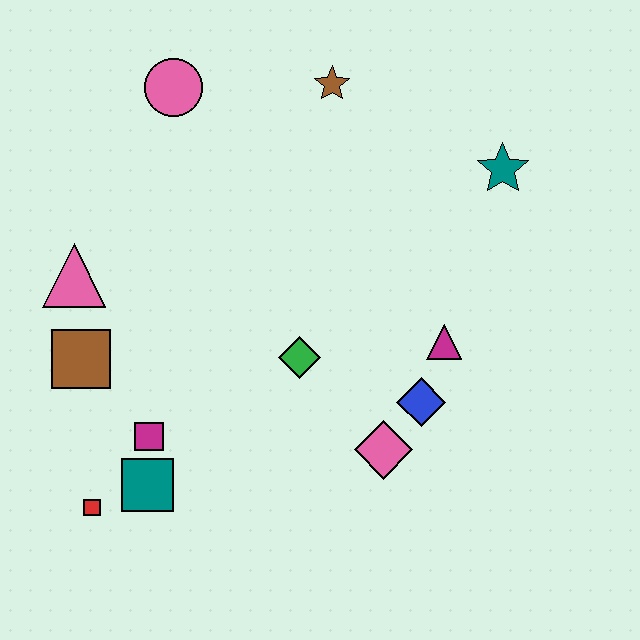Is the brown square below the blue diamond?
No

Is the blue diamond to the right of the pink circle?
Yes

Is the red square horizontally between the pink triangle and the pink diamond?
Yes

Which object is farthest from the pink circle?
The red square is farthest from the pink circle.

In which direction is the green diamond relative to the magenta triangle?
The green diamond is to the left of the magenta triangle.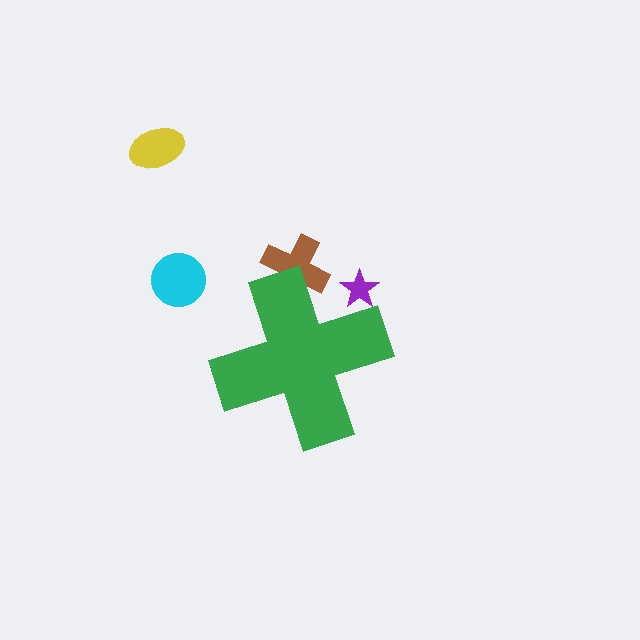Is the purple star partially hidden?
Yes, the purple star is partially hidden behind the green cross.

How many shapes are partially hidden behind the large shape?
2 shapes are partially hidden.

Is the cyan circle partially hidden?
No, the cyan circle is fully visible.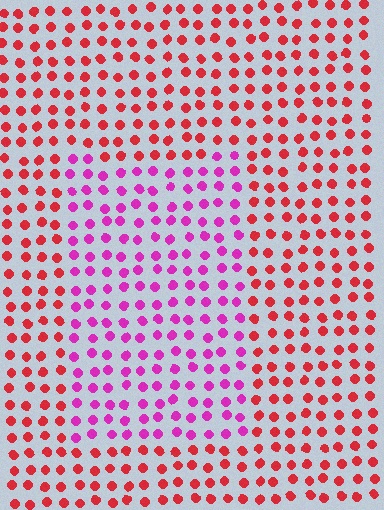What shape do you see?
I see a rectangle.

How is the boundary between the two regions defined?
The boundary is defined purely by a slight shift in hue (about 45 degrees). Spacing, size, and orientation are identical on both sides.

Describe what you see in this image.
The image is filled with small red elements in a uniform arrangement. A rectangle-shaped region is visible where the elements are tinted to a slightly different hue, forming a subtle color boundary.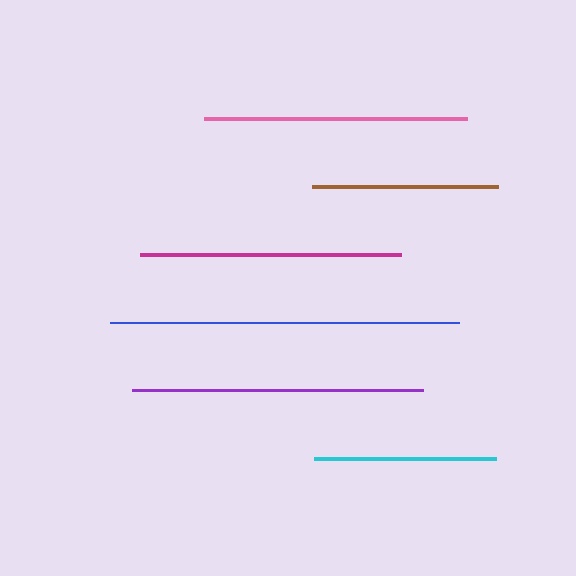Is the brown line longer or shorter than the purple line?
The purple line is longer than the brown line.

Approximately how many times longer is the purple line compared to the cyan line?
The purple line is approximately 1.6 times the length of the cyan line.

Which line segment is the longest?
The blue line is the longest at approximately 349 pixels.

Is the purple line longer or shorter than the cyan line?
The purple line is longer than the cyan line.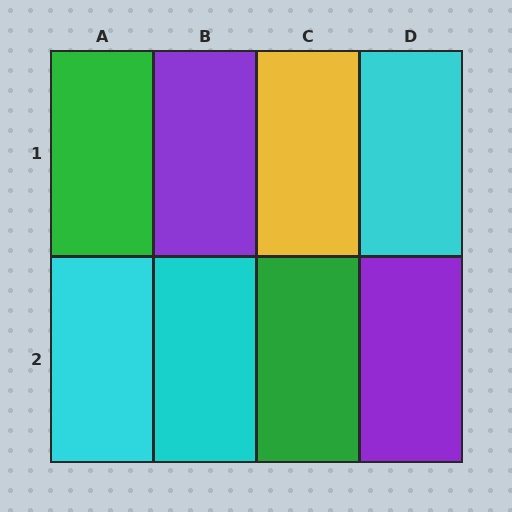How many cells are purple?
2 cells are purple.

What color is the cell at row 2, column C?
Green.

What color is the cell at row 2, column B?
Cyan.